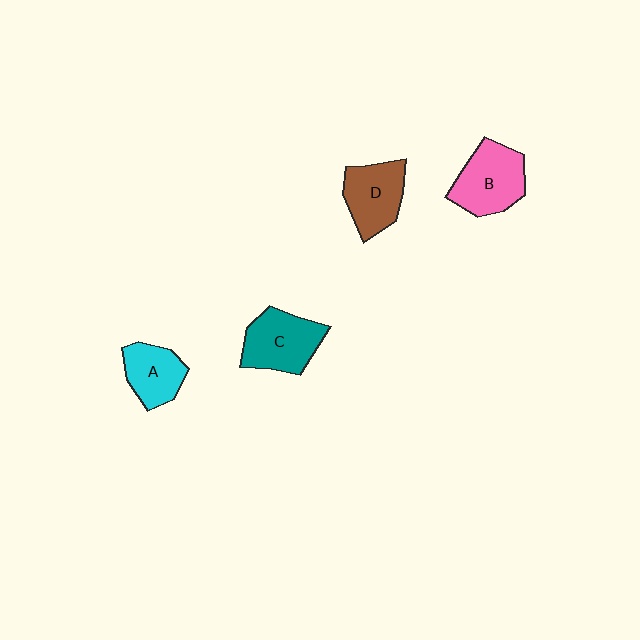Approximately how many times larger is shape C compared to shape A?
Approximately 1.3 times.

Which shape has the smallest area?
Shape A (cyan).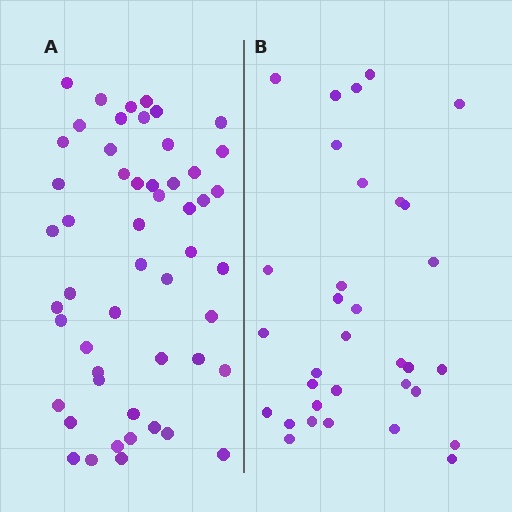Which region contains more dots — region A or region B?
Region A (the left region) has more dots.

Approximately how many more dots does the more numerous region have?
Region A has approximately 20 more dots than region B.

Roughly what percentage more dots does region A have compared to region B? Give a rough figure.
About 60% more.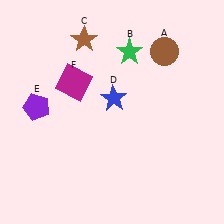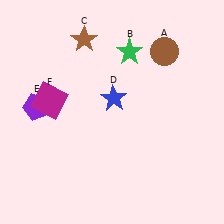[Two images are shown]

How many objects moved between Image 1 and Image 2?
1 object moved between the two images.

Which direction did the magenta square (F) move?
The magenta square (F) moved left.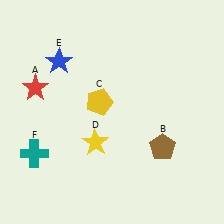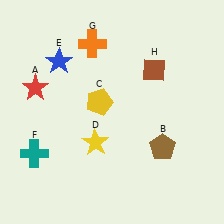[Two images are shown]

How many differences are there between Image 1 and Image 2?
There are 2 differences between the two images.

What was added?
An orange cross (G), a brown diamond (H) were added in Image 2.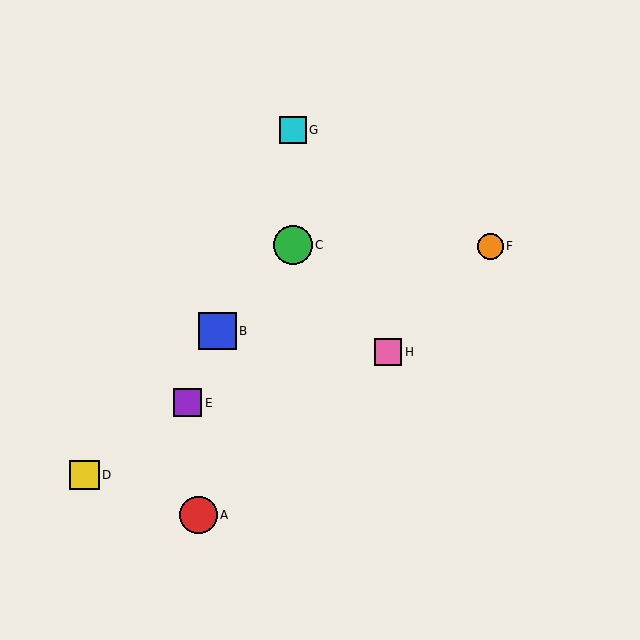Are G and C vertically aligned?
Yes, both are at x≈293.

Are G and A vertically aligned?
No, G is at x≈293 and A is at x≈198.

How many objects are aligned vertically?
2 objects (C, G) are aligned vertically.